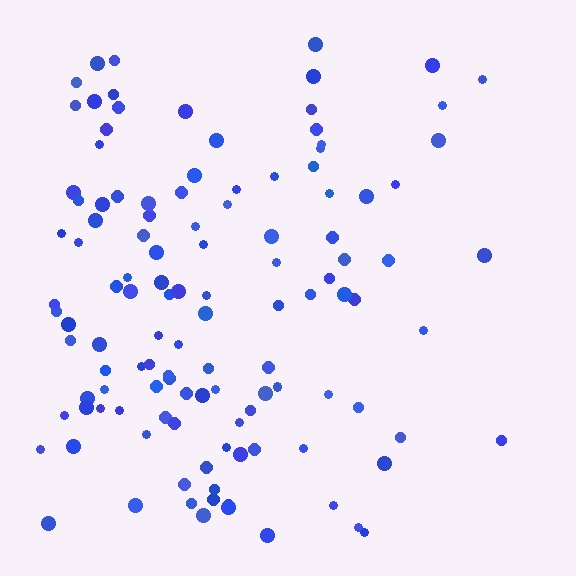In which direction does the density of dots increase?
From right to left, with the left side densest.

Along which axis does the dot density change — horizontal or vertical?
Horizontal.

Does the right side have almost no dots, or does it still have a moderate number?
Still a moderate number, just noticeably fewer than the left.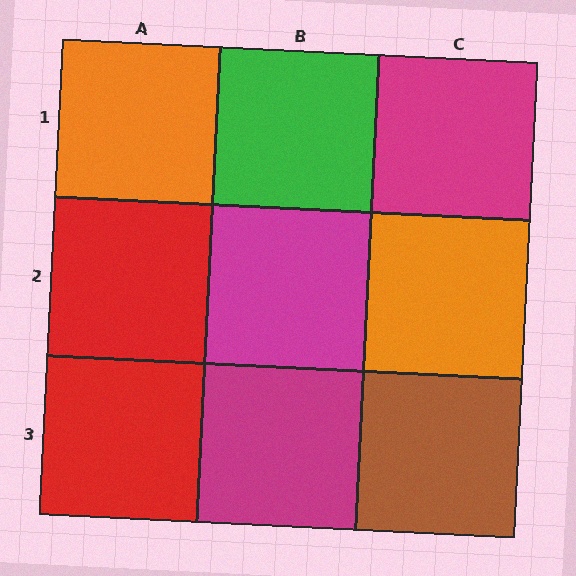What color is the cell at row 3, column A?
Red.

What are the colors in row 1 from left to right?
Orange, green, magenta.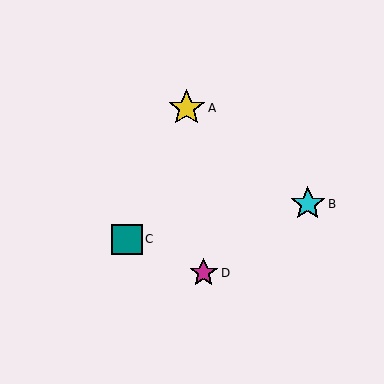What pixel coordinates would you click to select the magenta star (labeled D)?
Click at (204, 273) to select the magenta star D.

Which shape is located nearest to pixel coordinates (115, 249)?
The teal square (labeled C) at (127, 239) is nearest to that location.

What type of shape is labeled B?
Shape B is a cyan star.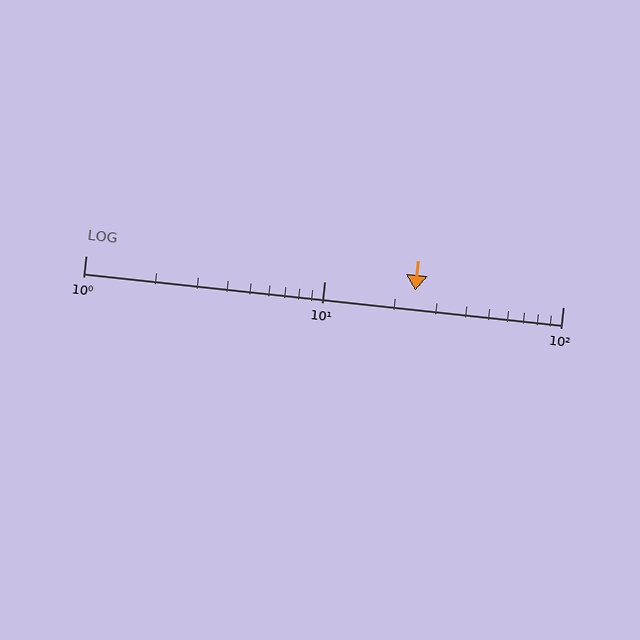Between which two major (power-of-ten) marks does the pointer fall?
The pointer is between 10 and 100.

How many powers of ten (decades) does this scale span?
The scale spans 2 decades, from 1 to 100.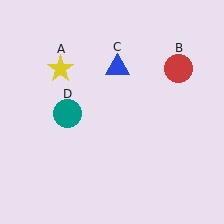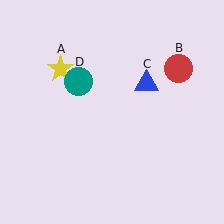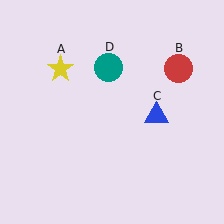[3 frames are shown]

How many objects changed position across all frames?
2 objects changed position: blue triangle (object C), teal circle (object D).